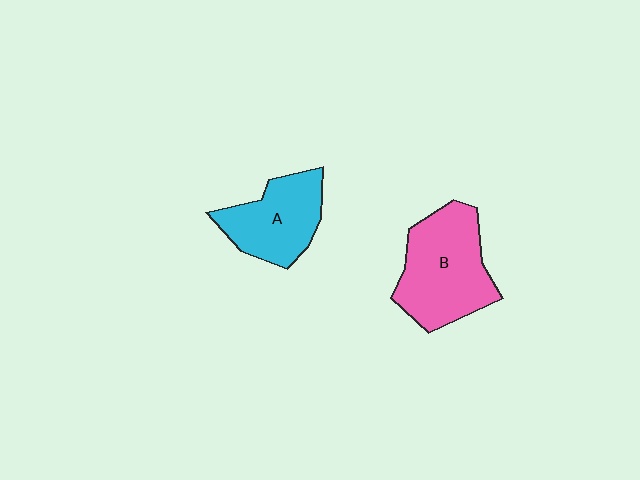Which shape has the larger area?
Shape B (pink).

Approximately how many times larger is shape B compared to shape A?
Approximately 1.3 times.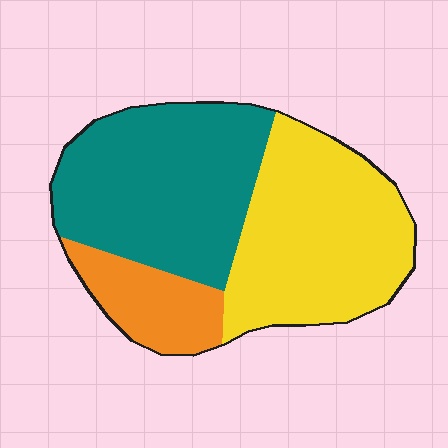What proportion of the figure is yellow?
Yellow takes up between a quarter and a half of the figure.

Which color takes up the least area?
Orange, at roughly 15%.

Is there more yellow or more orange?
Yellow.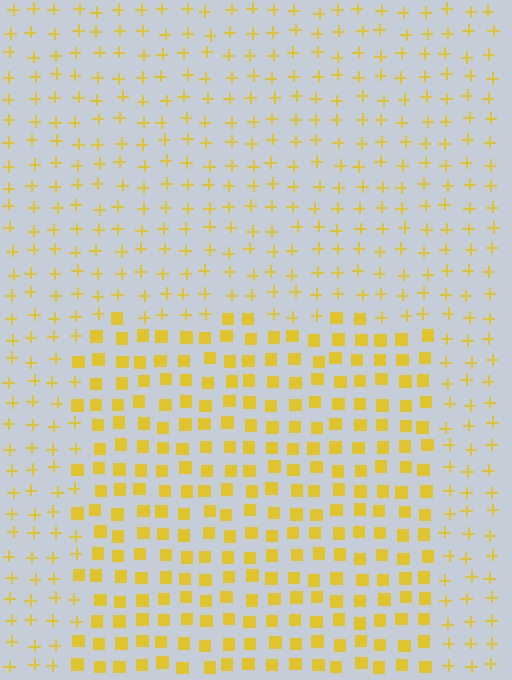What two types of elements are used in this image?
The image uses squares inside the rectangle region and plus signs outside it.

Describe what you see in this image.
The image is filled with small yellow elements arranged in a uniform grid. A rectangle-shaped region contains squares, while the surrounding area contains plus signs. The boundary is defined purely by the change in element shape.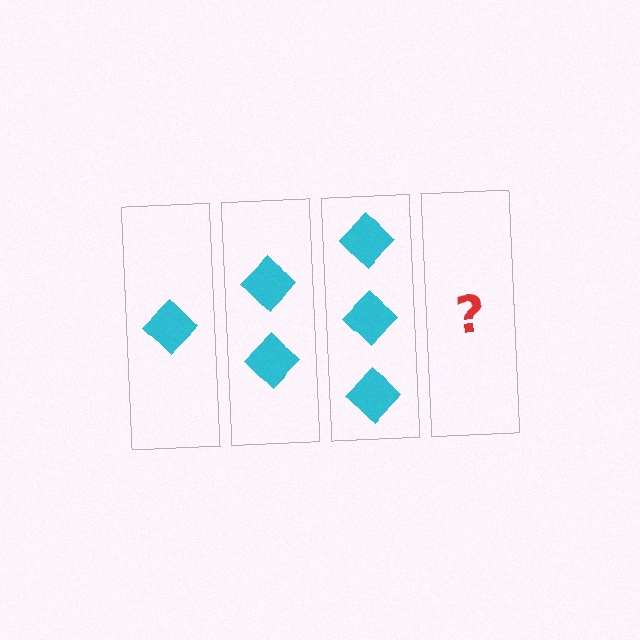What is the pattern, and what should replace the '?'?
The pattern is that each step adds one more diamond. The '?' should be 4 diamonds.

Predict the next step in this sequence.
The next step is 4 diamonds.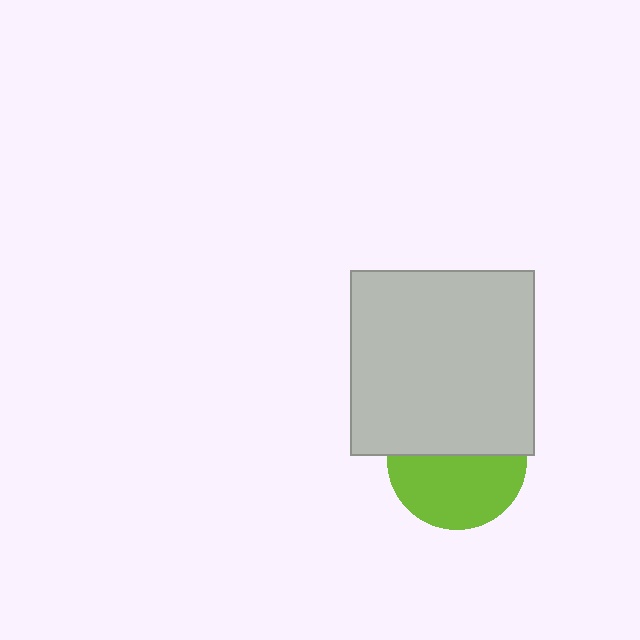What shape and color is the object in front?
The object in front is a light gray square.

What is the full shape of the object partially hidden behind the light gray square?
The partially hidden object is a lime circle.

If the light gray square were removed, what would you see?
You would see the complete lime circle.